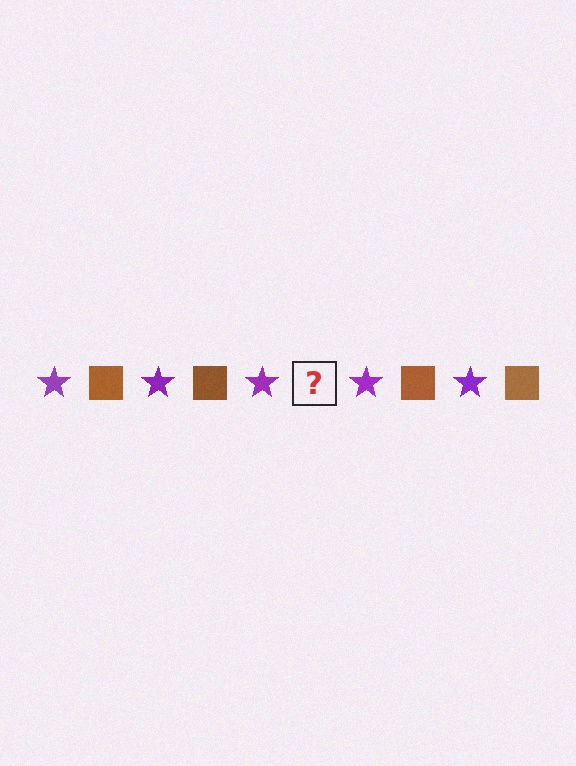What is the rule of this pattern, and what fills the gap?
The rule is that the pattern alternates between purple star and brown square. The gap should be filled with a brown square.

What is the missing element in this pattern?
The missing element is a brown square.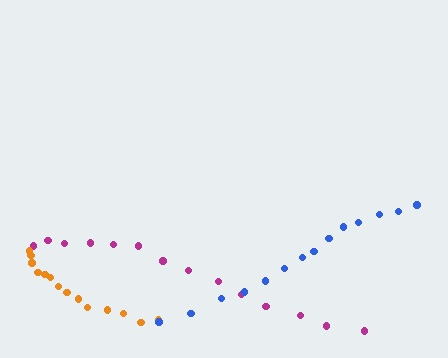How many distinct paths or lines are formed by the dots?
There are 3 distinct paths.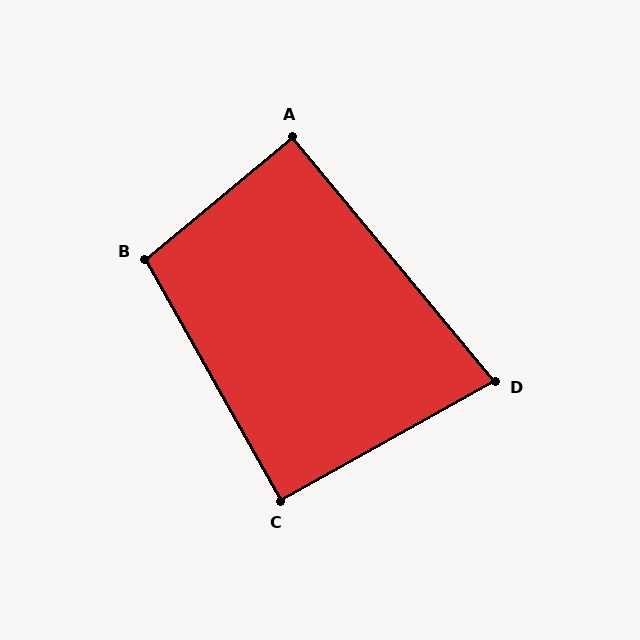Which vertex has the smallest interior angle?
D, at approximately 80 degrees.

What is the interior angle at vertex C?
Approximately 90 degrees (approximately right).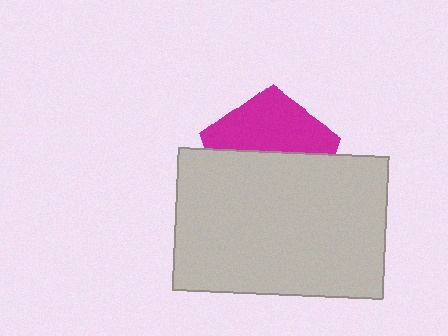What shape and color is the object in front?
The object in front is a light gray rectangle.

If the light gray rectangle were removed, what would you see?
You would see the complete magenta pentagon.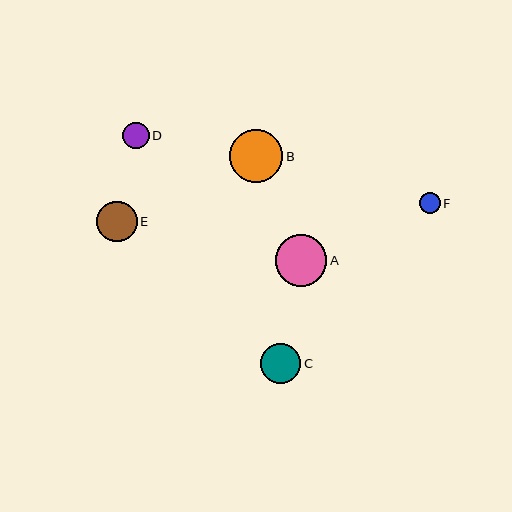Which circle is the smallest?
Circle F is the smallest with a size of approximately 21 pixels.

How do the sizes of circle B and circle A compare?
Circle B and circle A are approximately the same size.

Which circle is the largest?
Circle B is the largest with a size of approximately 53 pixels.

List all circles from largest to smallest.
From largest to smallest: B, A, E, C, D, F.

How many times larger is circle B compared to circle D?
Circle B is approximately 2.0 times the size of circle D.